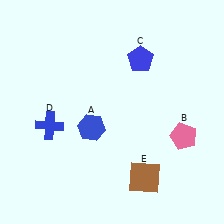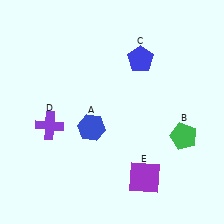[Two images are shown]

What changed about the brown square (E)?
In Image 1, E is brown. In Image 2, it changed to purple.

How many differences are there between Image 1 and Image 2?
There are 3 differences between the two images.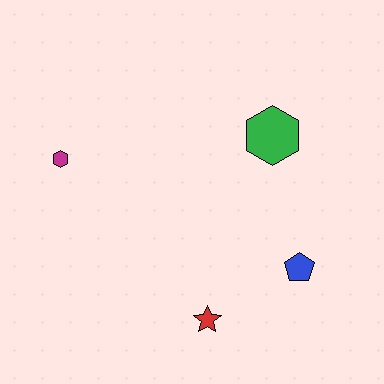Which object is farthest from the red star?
The magenta hexagon is farthest from the red star.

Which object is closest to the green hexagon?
The blue pentagon is closest to the green hexagon.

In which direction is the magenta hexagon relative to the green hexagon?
The magenta hexagon is to the left of the green hexagon.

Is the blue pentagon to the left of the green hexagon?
No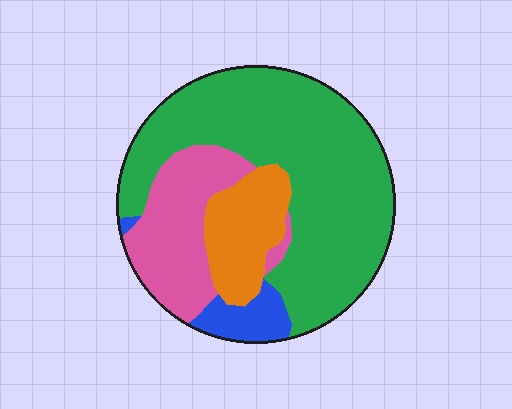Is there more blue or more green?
Green.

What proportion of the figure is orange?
Orange takes up less than a sixth of the figure.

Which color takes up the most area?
Green, at roughly 60%.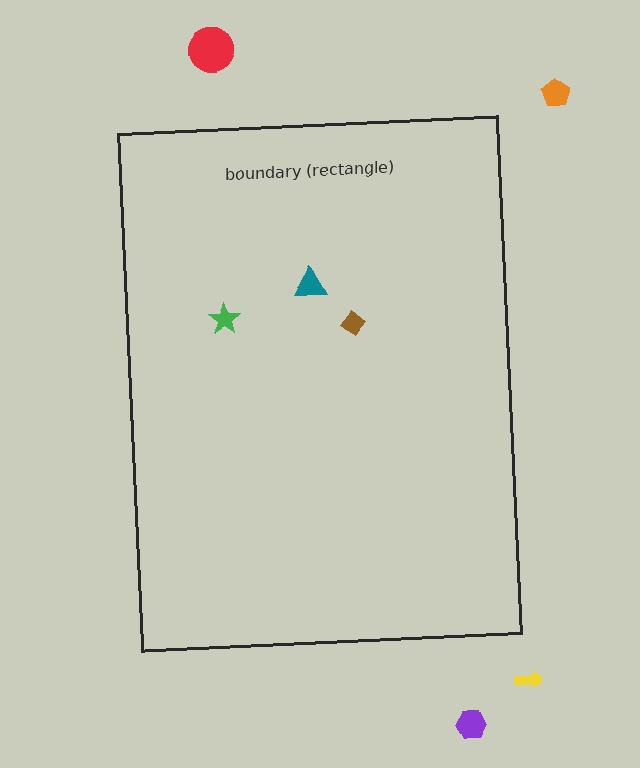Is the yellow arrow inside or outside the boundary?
Outside.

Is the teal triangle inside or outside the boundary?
Inside.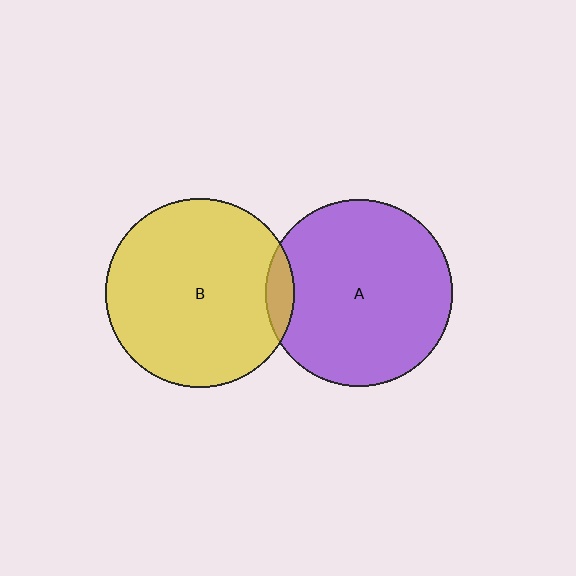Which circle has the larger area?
Circle B (yellow).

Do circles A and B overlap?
Yes.